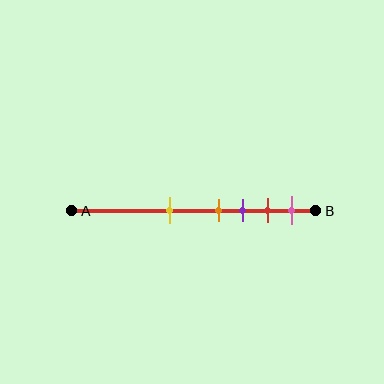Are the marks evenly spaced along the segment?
No, the marks are not evenly spaced.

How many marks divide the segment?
There are 5 marks dividing the segment.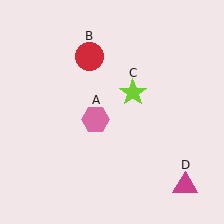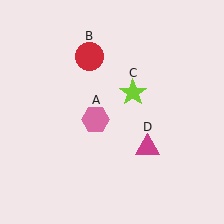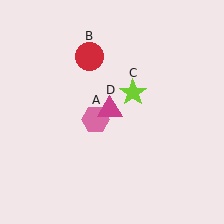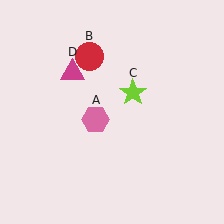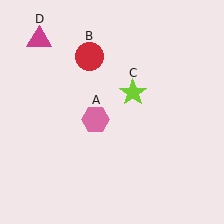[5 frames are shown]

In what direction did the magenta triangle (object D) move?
The magenta triangle (object D) moved up and to the left.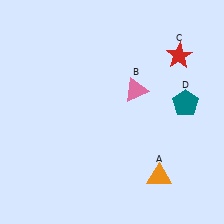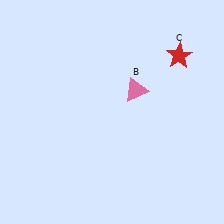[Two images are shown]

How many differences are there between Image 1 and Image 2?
There are 2 differences between the two images.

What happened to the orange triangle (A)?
The orange triangle (A) was removed in Image 2. It was in the bottom-right area of Image 1.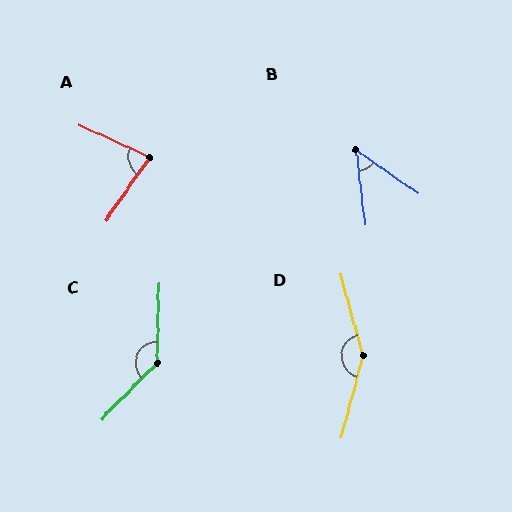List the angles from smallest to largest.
B (48°), A (80°), C (136°), D (149°).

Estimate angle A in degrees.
Approximately 80 degrees.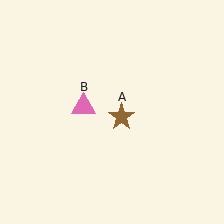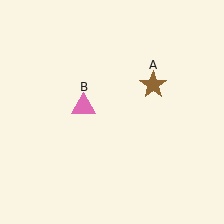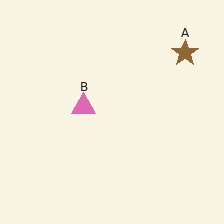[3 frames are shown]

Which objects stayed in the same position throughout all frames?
Pink triangle (object B) remained stationary.